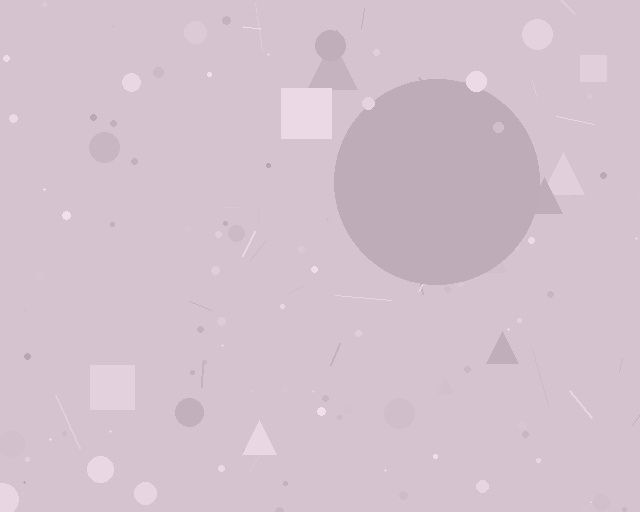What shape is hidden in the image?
A circle is hidden in the image.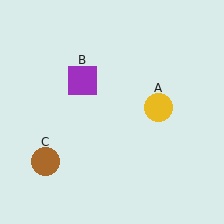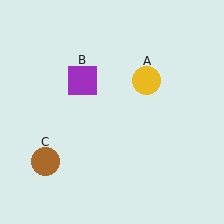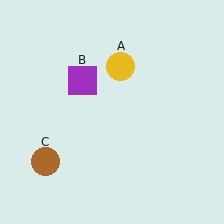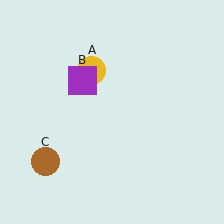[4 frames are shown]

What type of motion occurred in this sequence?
The yellow circle (object A) rotated counterclockwise around the center of the scene.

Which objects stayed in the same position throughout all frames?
Purple square (object B) and brown circle (object C) remained stationary.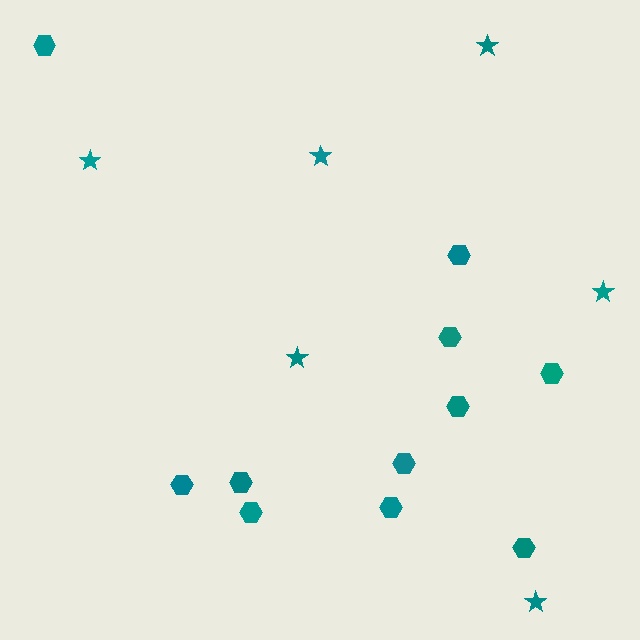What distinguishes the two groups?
There are 2 groups: one group of hexagons (11) and one group of stars (6).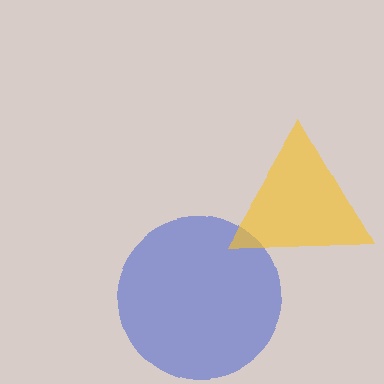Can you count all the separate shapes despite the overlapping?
Yes, there are 2 separate shapes.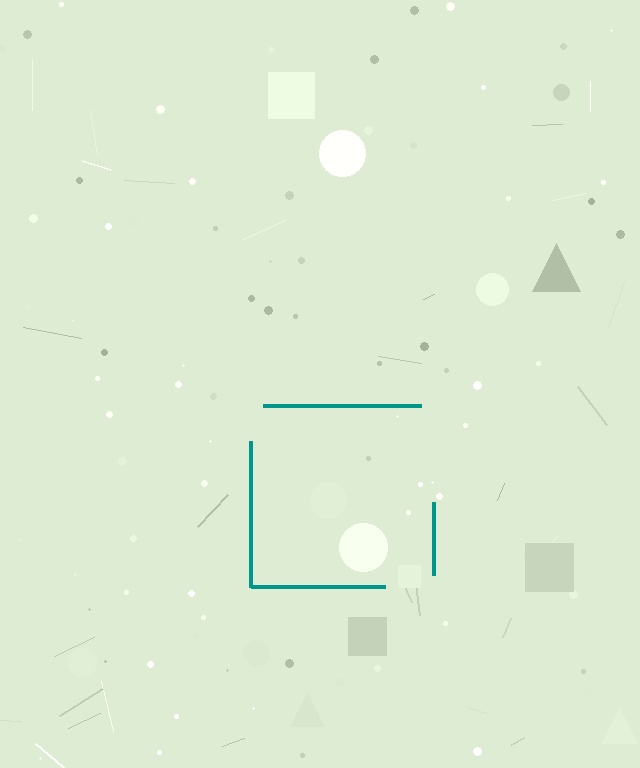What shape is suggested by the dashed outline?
The dashed outline suggests a square.